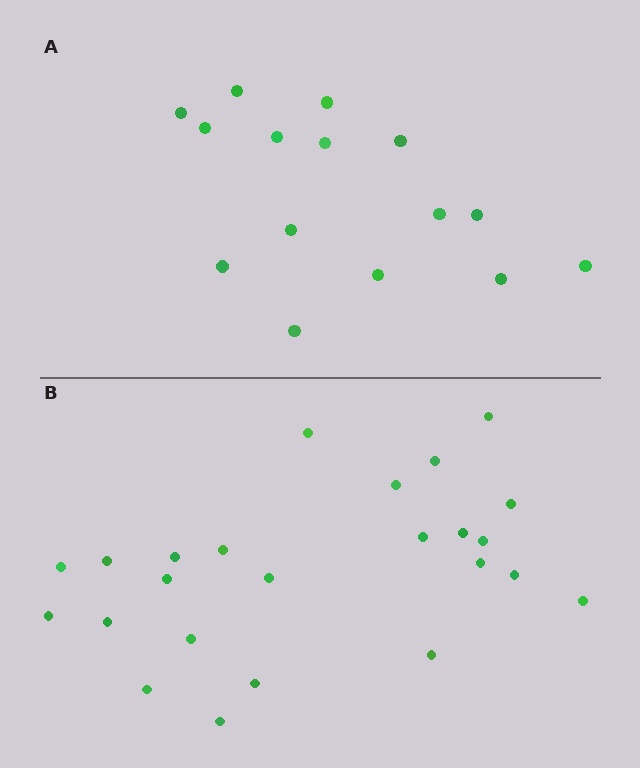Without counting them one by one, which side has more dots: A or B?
Region B (the bottom region) has more dots.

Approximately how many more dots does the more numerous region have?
Region B has roughly 8 or so more dots than region A.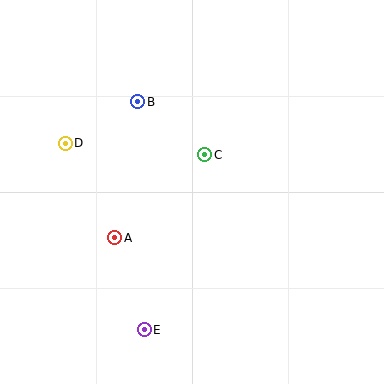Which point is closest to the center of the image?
Point C at (205, 155) is closest to the center.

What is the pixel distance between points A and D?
The distance between A and D is 106 pixels.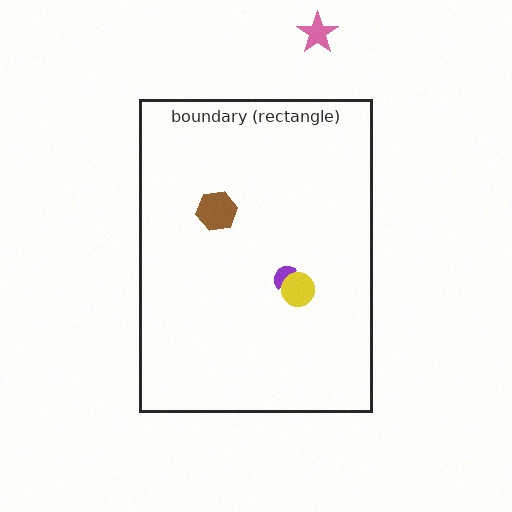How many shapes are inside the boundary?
3 inside, 1 outside.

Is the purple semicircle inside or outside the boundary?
Inside.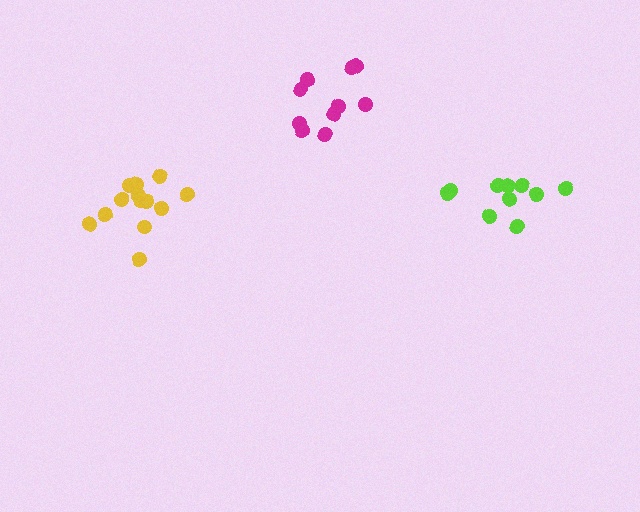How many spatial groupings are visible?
There are 3 spatial groupings.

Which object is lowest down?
The yellow cluster is bottommost.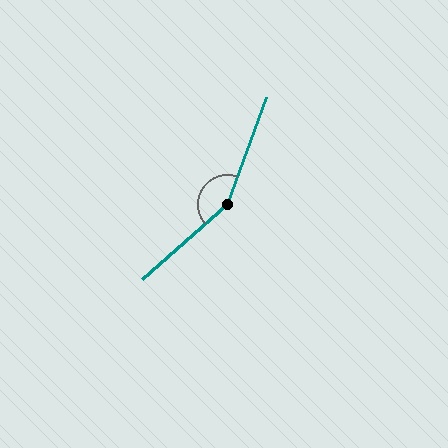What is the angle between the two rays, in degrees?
Approximately 151 degrees.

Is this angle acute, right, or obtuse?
It is obtuse.